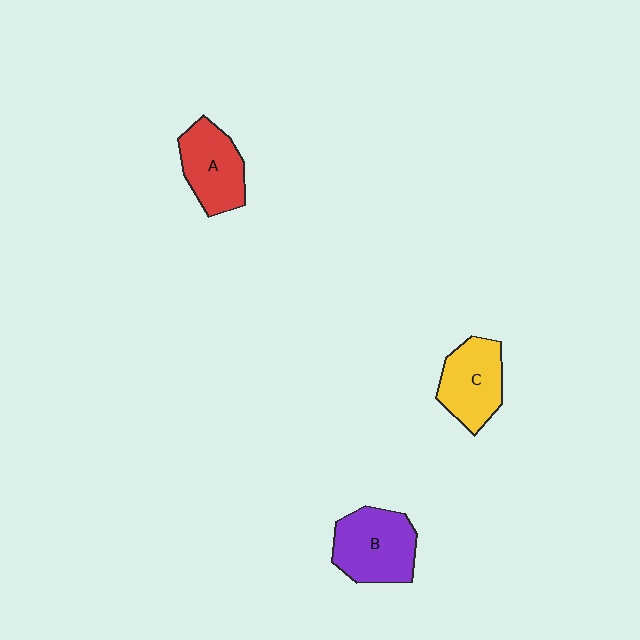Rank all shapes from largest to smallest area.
From largest to smallest: B (purple), C (yellow), A (red).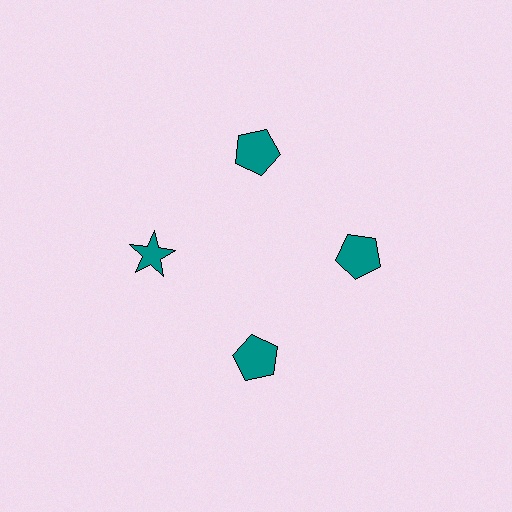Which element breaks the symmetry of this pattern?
The teal star at roughly the 9 o'clock position breaks the symmetry. All other shapes are teal pentagons.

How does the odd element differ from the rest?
It has a different shape: star instead of pentagon.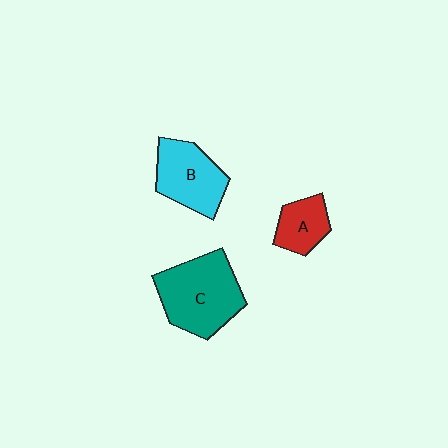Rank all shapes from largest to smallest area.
From largest to smallest: C (teal), B (cyan), A (red).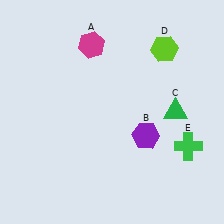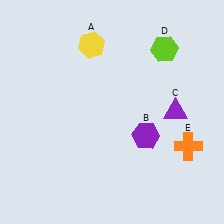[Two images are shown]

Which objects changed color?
A changed from magenta to yellow. C changed from green to purple. E changed from green to orange.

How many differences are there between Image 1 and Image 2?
There are 3 differences between the two images.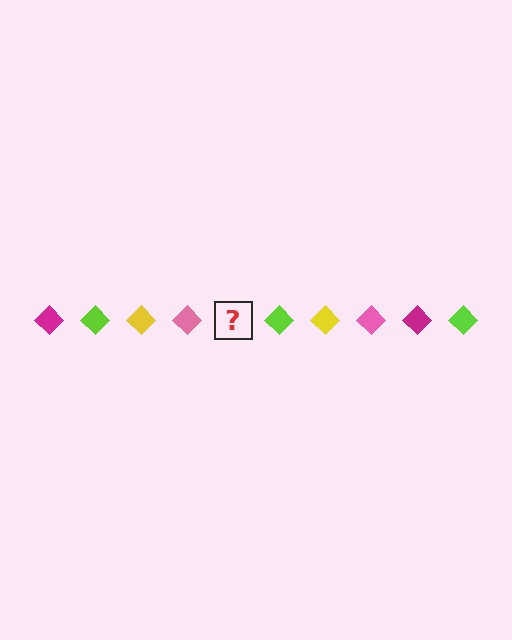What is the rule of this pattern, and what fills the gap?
The rule is that the pattern cycles through magenta, lime, yellow, pink diamonds. The gap should be filled with a magenta diamond.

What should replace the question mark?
The question mark should be replaced with a magenta diamond.